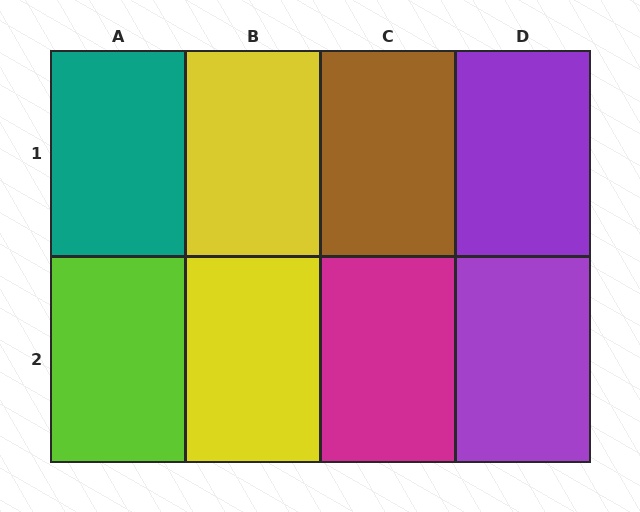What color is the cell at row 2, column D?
Purple.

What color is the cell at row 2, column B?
Yellow.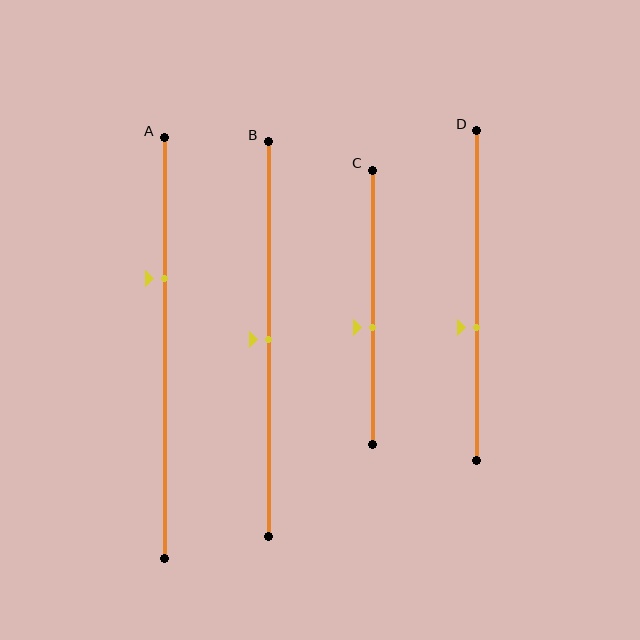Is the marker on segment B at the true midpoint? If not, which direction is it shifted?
Yes, the marker on segment B is at the true midpoint.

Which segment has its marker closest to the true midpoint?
Segment B has its marker closest to the true midpoint.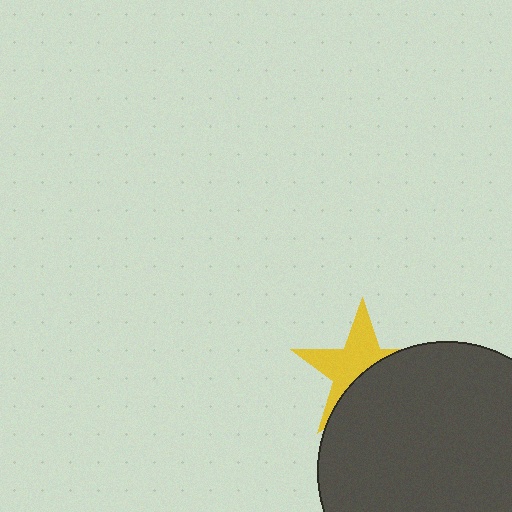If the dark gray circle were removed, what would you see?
You would see the complete yellow star.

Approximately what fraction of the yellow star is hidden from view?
Roughly 48% of the yellow star is hidden behind the dark gray circle.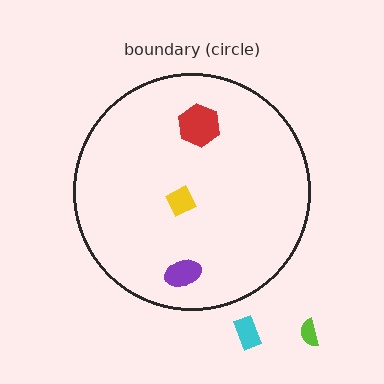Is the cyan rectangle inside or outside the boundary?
Outside.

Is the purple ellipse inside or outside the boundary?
Inside.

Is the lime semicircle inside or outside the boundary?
Outside.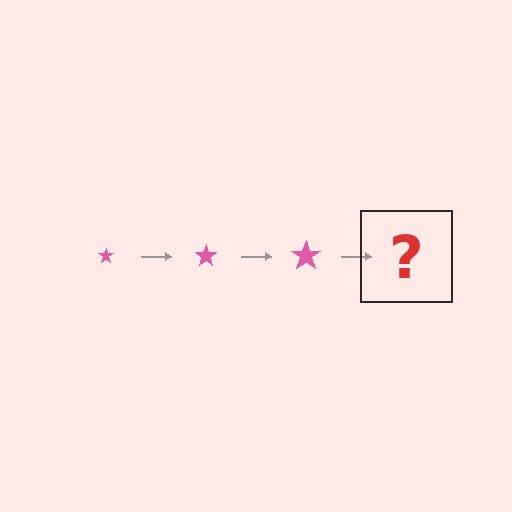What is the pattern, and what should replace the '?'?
The pattern is that the star gets progressively larger each step. The '?' should be a pink star, larger than the previous one.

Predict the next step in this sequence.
The next step is a pink star, larger than the previous one.